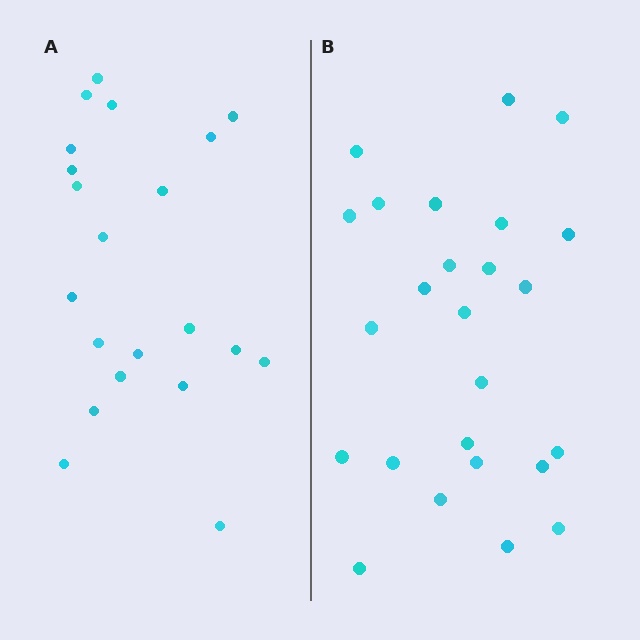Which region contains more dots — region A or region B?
Region B (the right region) has more dots.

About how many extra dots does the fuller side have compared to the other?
Region B has about 4 more dots than region A.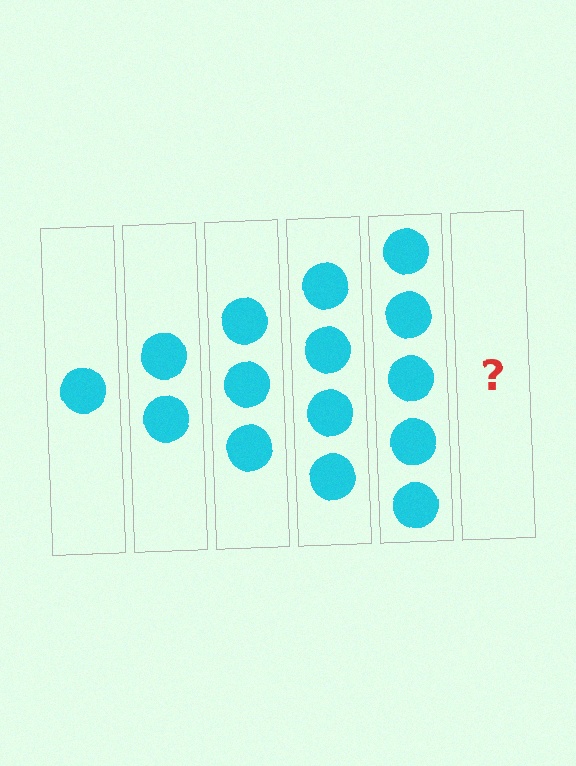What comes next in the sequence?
The next element should be 6 circles.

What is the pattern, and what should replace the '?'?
The pattern is that each step adds one more circle. The '?' should be 6 circles.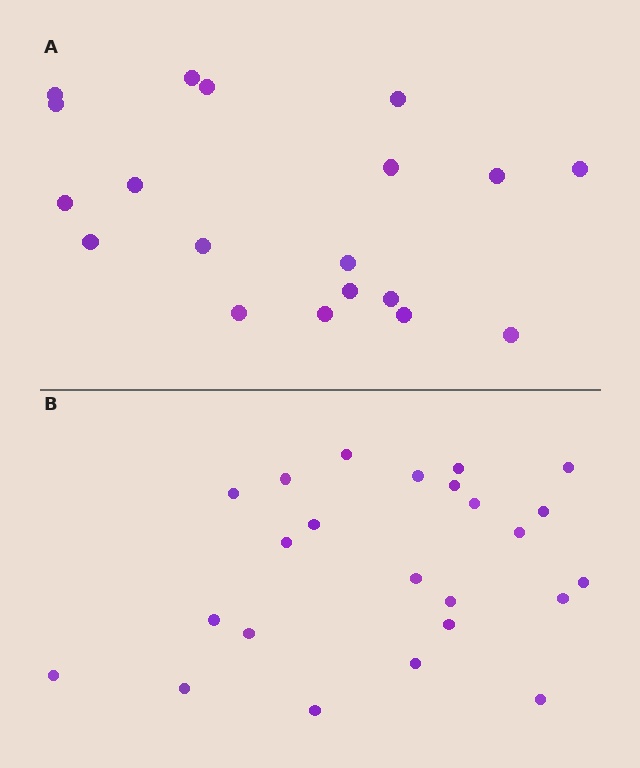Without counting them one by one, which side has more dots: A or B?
Region B (the bottom region) has more dots.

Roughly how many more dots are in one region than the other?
Region B has about 5 more dots than region A.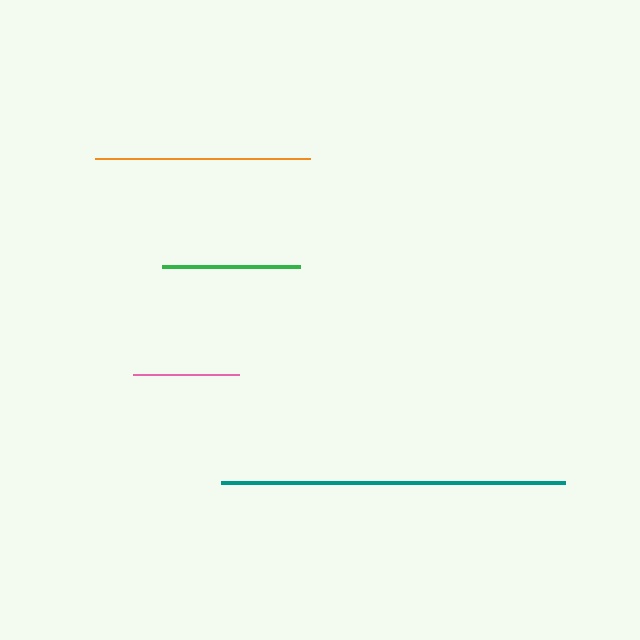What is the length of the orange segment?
The orange segment is approximately 216 pixels long.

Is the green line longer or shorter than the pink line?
The green line is longer than the pink line.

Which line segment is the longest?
The teal line is the longest at approximately 345 pixels.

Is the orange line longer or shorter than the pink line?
The orange line is longer than the pink line.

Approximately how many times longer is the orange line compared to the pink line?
The orange line is approximately 2.0 times the length of the pink line.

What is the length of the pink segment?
The pink segment is approximately 105 pixels long.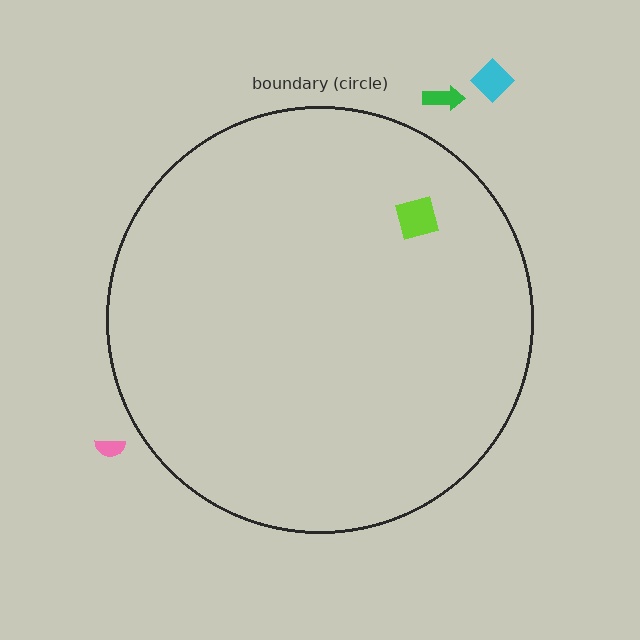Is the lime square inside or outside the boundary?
Inside.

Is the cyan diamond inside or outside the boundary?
Outside.